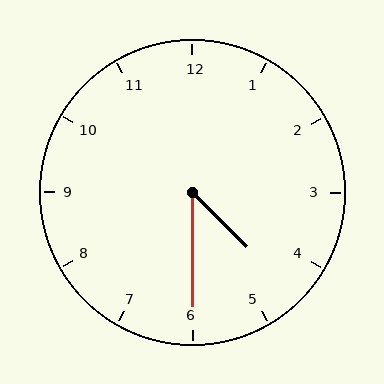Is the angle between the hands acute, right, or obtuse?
It is acute.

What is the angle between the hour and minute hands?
Approximately 45 degrees.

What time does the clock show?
4:30.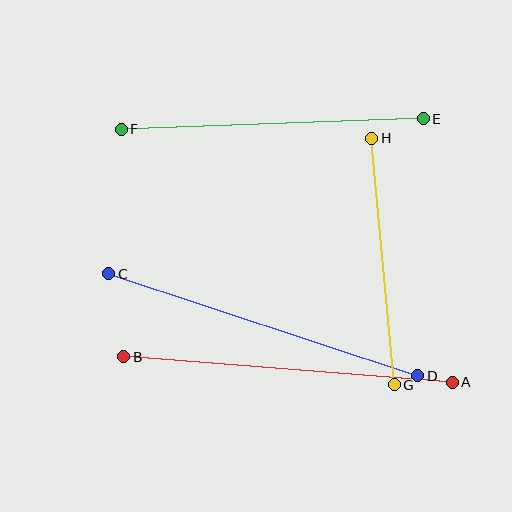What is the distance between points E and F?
The distance is approximately 302 pixels.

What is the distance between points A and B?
The distance is approximately 329 pixels.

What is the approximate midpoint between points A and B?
The midpoint is at approximately (288, 369) pixels.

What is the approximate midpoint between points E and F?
The midpoint is at approximately (272, 124) pixels.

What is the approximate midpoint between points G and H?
The midpoint is at approximately (383, 261) pixels.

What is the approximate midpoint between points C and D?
The midpoint is at approximately (263, 325) pixels.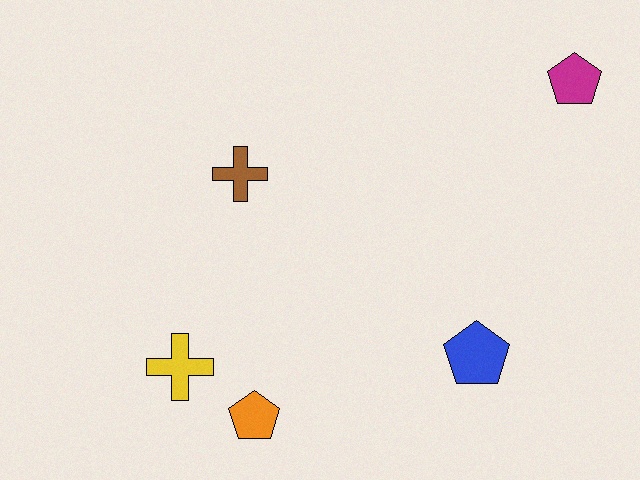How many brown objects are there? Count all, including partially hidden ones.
There is 1 brown object.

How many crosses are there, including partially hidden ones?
There are 2 crosses.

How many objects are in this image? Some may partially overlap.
There are 5 objects.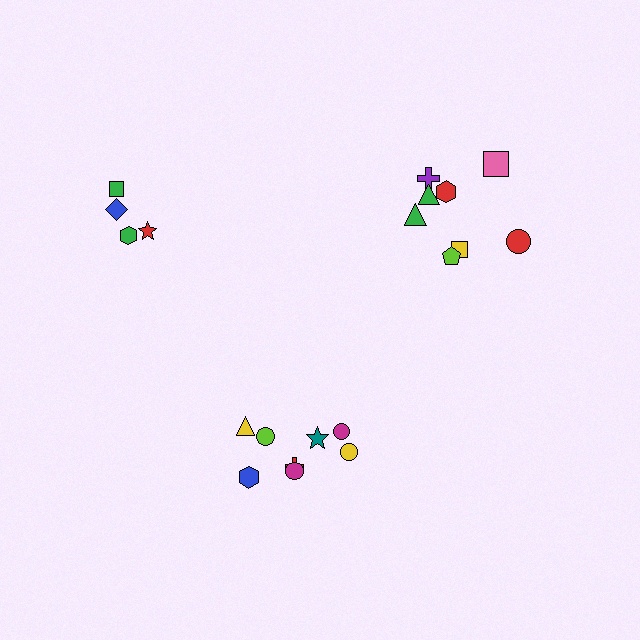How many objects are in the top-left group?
There are 4 objects.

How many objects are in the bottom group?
There are 8 objects.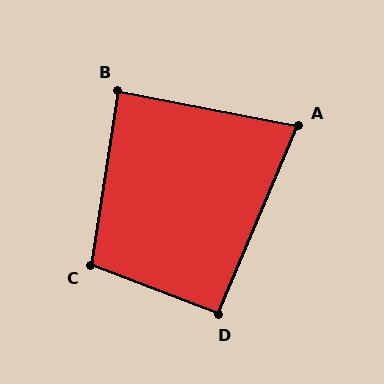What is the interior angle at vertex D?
Approximately 92 degrees (approximately right).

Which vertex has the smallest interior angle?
A, at approximately 78 degrees.